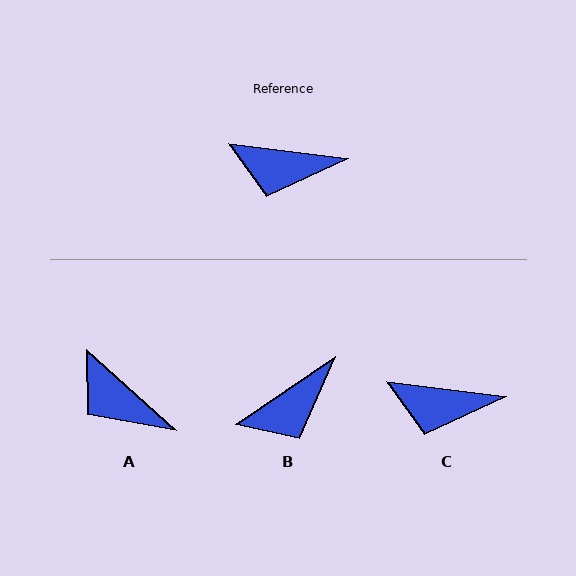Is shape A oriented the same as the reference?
No, it is off by about 35 degrees.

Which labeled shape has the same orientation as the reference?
C.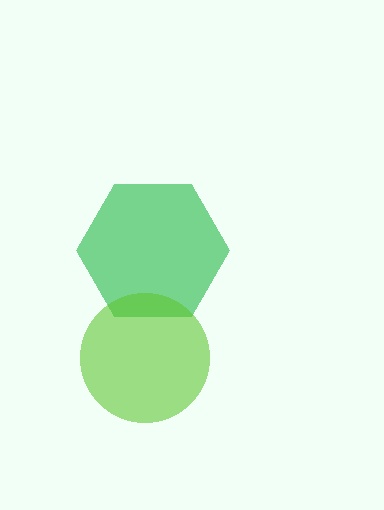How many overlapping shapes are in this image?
There are 2 overlapping shapes in the image.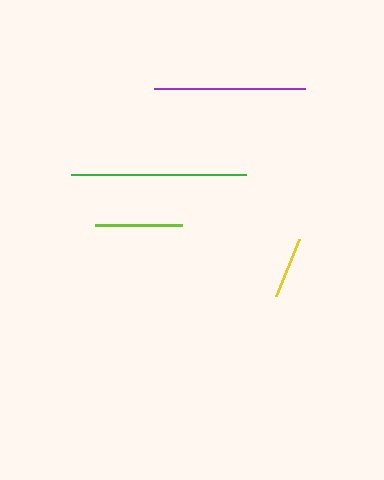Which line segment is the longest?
The green line is the longest at approximately 175 pixels.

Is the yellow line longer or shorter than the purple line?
The purple line is longer than the yellow line.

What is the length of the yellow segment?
The yellow segment is approximately 61 pixels long.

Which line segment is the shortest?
The yellow line is the shortest at approximately 61 pixels.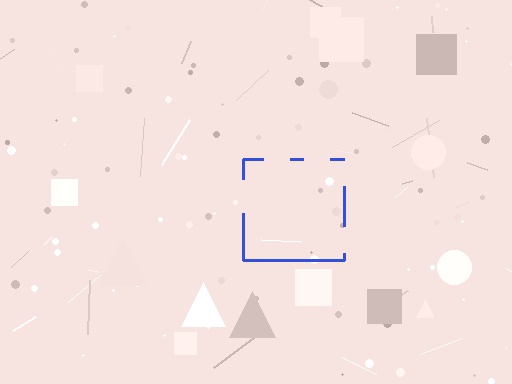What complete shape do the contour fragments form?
The contour fragments form a square.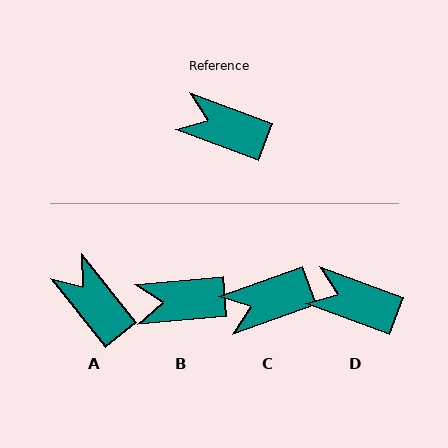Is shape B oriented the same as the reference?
No, it is off by about 25 degrees.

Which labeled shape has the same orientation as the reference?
D.